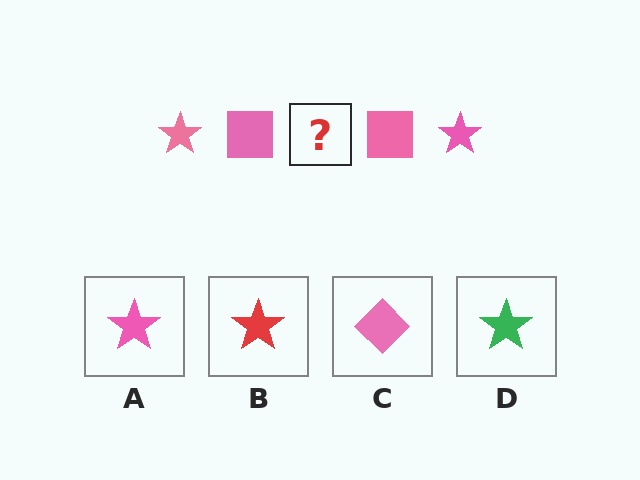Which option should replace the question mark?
Option A.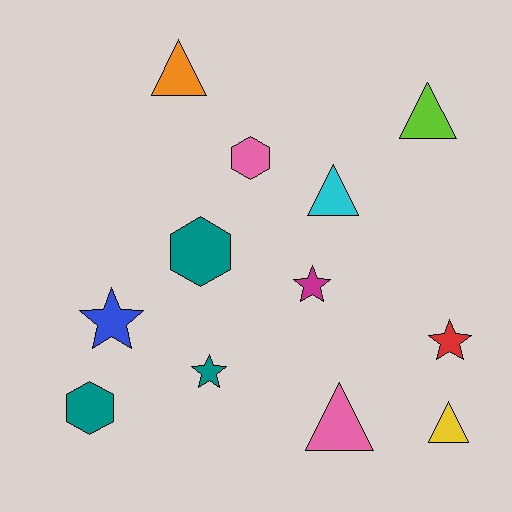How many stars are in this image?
There are 4 stars.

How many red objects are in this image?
There is 1 red object.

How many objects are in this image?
There are 12 objects.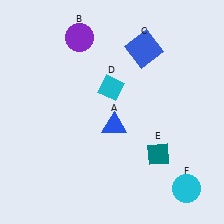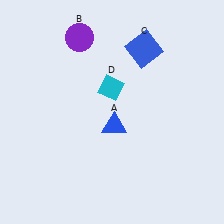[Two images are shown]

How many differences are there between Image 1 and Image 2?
There are 2 differences between the two images.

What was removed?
The cyan circle (F), the teal diamond (E) were removed in Image 2.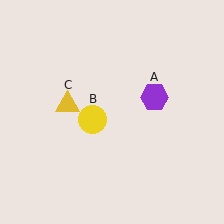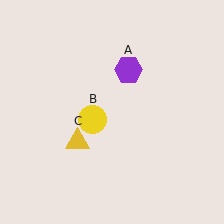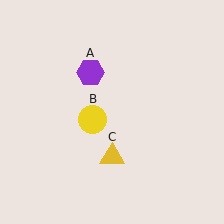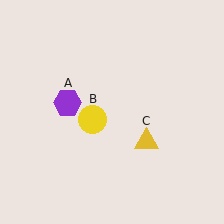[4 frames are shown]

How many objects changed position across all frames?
2 objects changed position: purple hexagon (object A), yellow triangle (object C).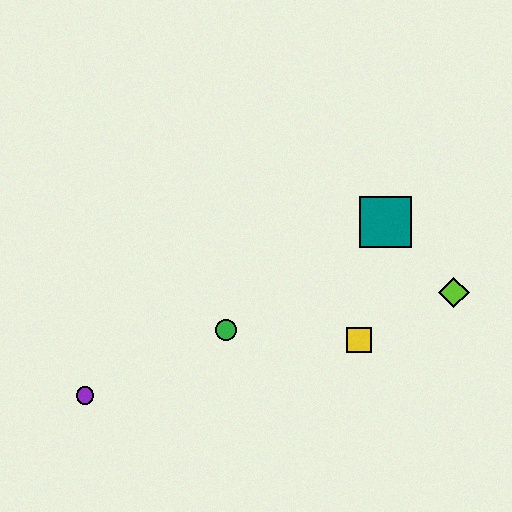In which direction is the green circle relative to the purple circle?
The green circle is to the right of the purple circle.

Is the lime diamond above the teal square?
No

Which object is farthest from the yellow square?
The purple circle is farthest from the yellow square.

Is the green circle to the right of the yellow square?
No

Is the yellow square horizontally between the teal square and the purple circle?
Yes